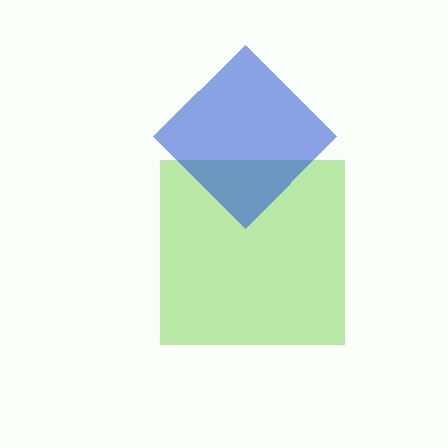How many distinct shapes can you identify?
There are 2 distinct shapes: a lime square, a blue diamond.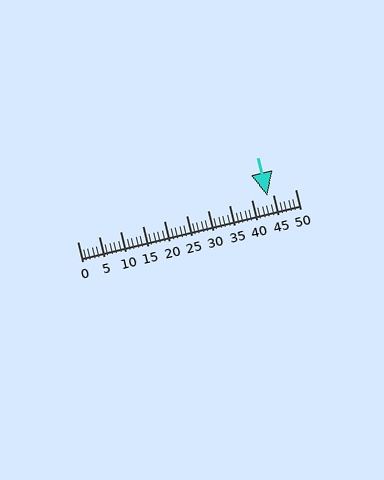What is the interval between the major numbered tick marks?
The major tick marks are spaced 5 units apart.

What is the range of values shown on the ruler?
The ruler shows values from 0 to 50.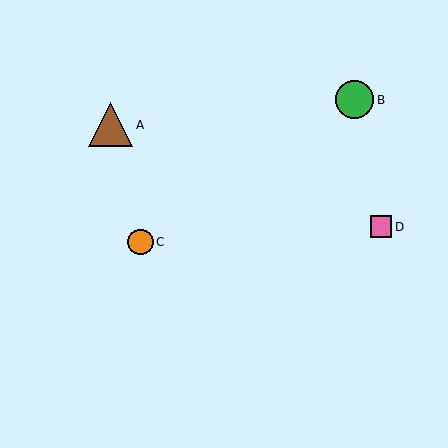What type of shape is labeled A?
Shape A is a brown triangle.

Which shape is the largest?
The brown triangle (labeled A) is the largest.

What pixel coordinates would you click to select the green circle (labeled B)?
Click at (355, 100) to select the green circle B.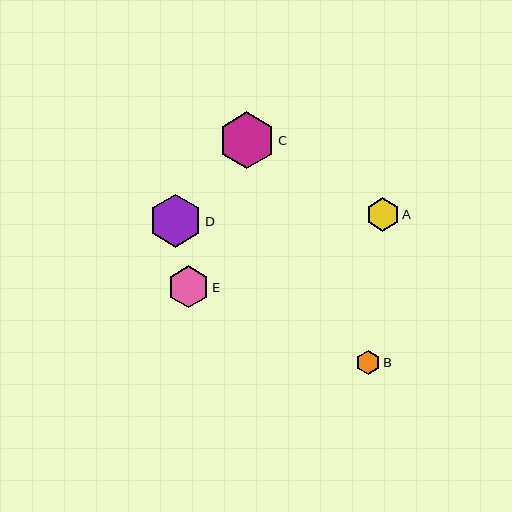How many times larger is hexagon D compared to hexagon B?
Hexagon D is approximately 2.2 times the size of hexagon B.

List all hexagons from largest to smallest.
From largest to smallest: C, D, E, A, B.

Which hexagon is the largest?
Hexagon C is the largest with a size of approximately 57 pixels.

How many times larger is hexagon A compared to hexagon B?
Hexagon A is approximately 1.4 times the size of hexagon B.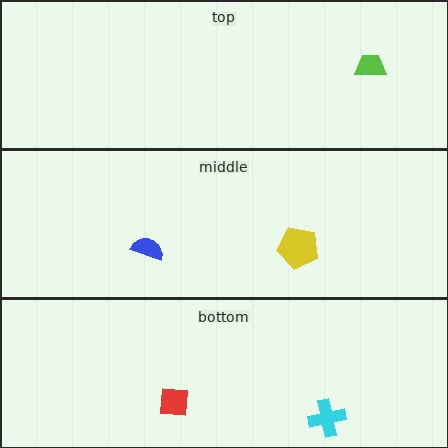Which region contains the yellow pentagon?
The middle region.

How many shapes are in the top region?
1.